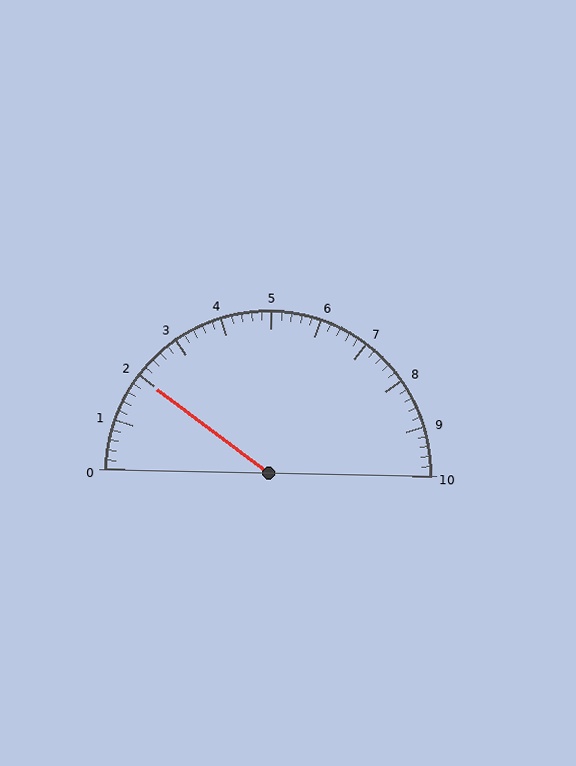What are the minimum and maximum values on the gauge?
The gauge ranges from 0 to 10.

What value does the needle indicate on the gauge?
The needle indicates approximately 2.0.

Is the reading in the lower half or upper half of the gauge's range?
The reading is in the lower half of the range (0 to 10).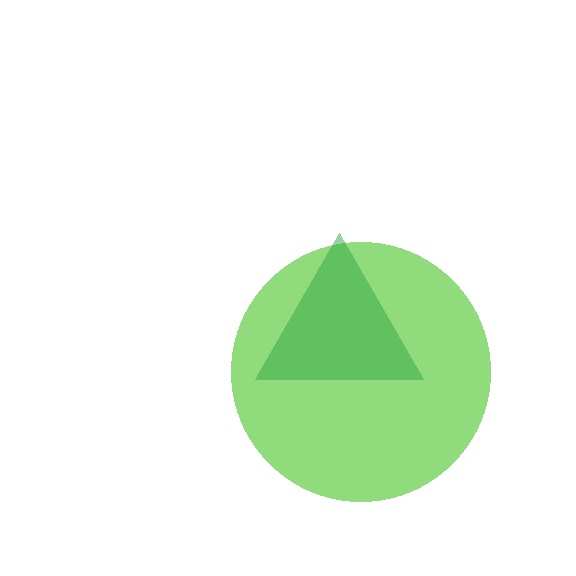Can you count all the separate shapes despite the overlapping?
Yes, there are 2 separate shapes.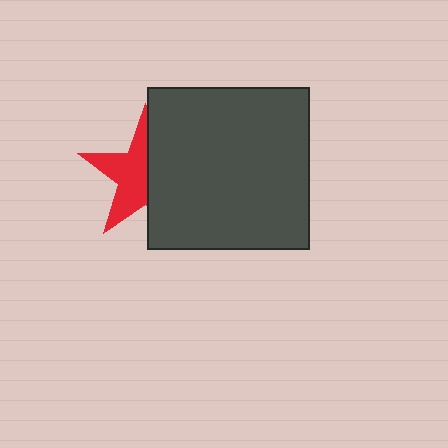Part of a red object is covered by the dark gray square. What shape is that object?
It is a star.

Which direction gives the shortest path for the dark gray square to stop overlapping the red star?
Moving right gives the shortest separation.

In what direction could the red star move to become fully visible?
The red star could move left. That would shift it out from behind the dark gray square entirely.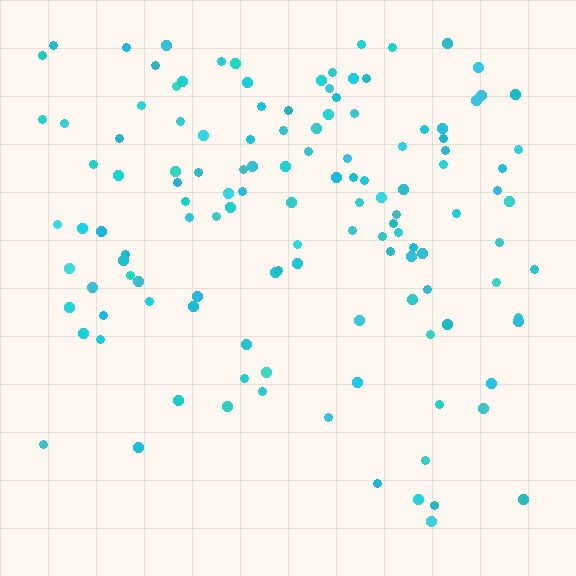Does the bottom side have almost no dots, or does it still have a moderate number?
Still a moderate number, just noticeably fewer than the top.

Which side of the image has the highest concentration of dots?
The top.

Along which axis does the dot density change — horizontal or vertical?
Vertical.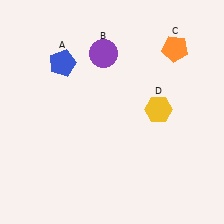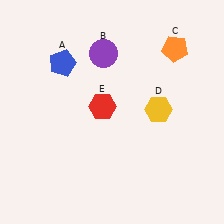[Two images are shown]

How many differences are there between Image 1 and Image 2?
There is 1 difference between the two images.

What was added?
A red hexagon (E) was added in Image 2.